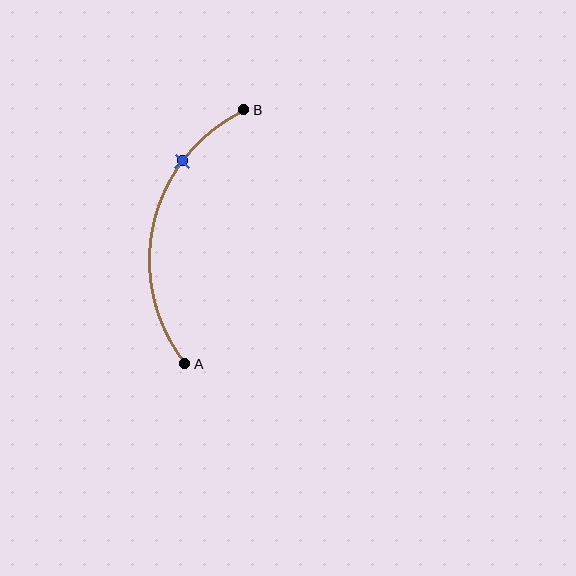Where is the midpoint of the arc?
The arc midpoint is the point on the curve farthest from the straight line joining A and B. It sits to the left of that line.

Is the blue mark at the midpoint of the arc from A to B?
No. The blue mark lies on the arc but is closer to endpoint B. The arc midpoint would be at the point on the curve equidistant along the arc from both A and B.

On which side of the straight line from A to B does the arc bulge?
The arc bulges to the left of the straight line connecting A and B.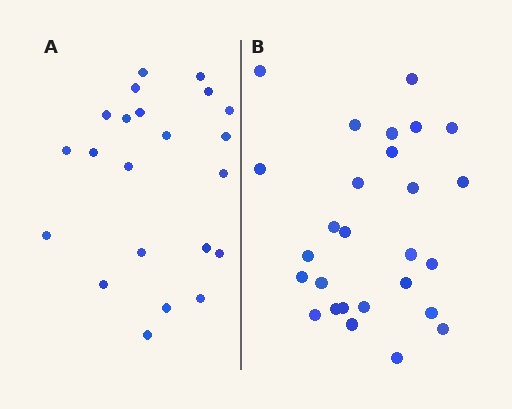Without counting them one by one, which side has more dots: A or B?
Region B (the right region) has more dots.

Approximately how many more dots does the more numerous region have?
Region B has about 5 more dots than region A.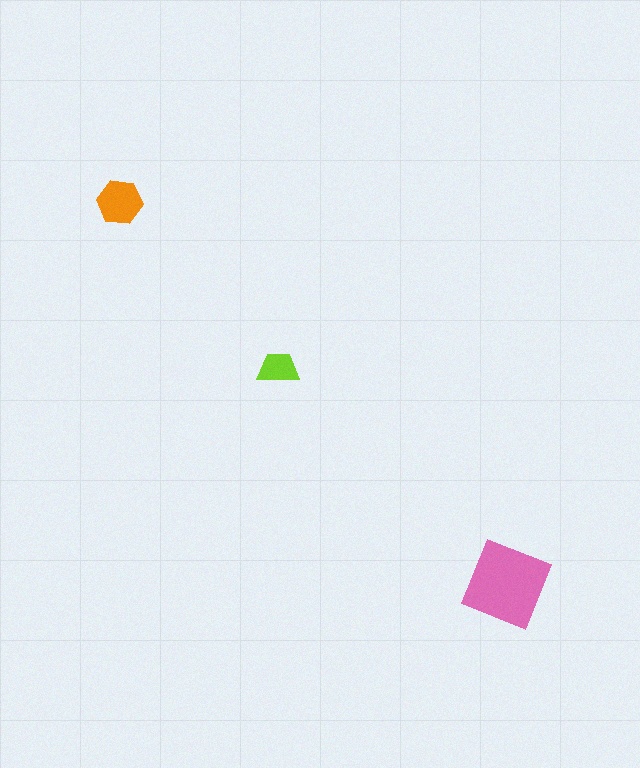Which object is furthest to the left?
The orange hexagon is leftmost.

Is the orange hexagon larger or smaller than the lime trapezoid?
Larger.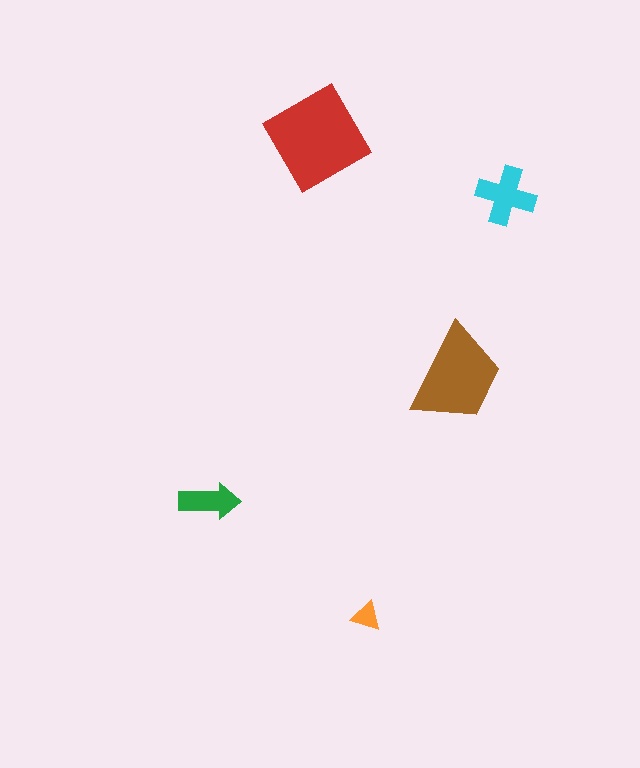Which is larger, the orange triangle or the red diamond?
The red diamond.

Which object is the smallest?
The orange triangle.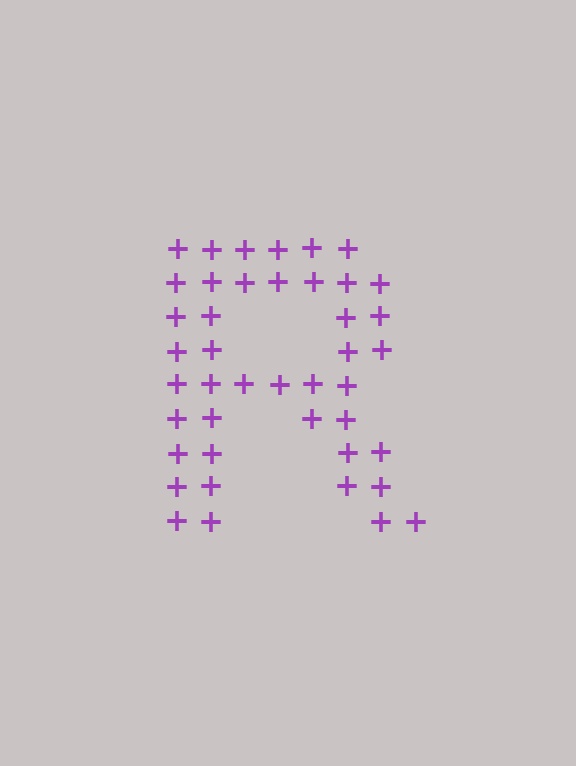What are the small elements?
The small elements are plus signs.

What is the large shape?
The large shape is the letter R.